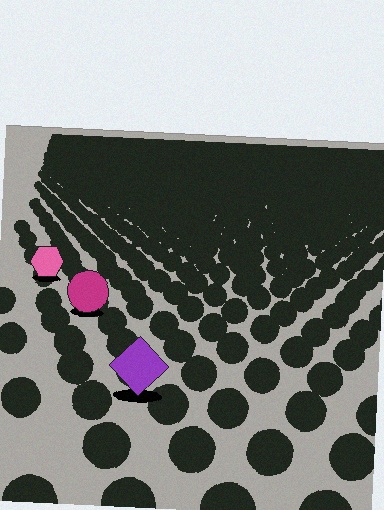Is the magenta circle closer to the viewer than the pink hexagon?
Yes. The magenta circle is closer — you can tell from the texture gradient: the ground texture is coarser near it.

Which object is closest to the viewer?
The purple diamond is closest. The texture marks near it are larger and more spread out.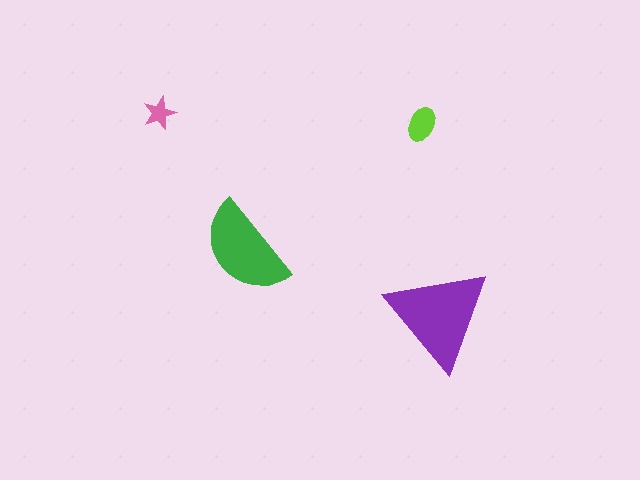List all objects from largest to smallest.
The purple triangle, the green semicircle, the lime ellipse, the pink star.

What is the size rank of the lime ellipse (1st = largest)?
3rd.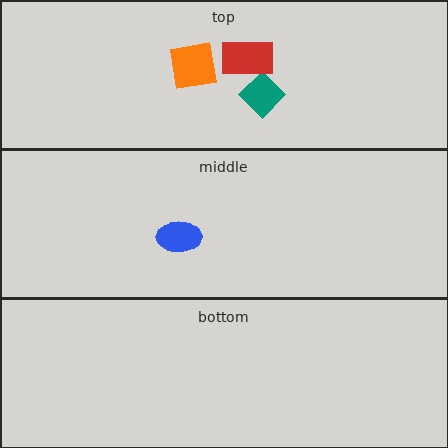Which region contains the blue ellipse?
The middle region.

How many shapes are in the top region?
3.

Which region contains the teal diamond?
The top region.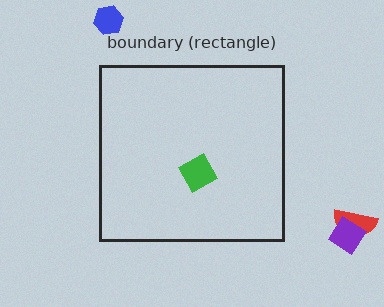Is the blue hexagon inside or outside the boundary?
Outside.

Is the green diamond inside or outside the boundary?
Inside.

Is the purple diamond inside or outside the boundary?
Outside.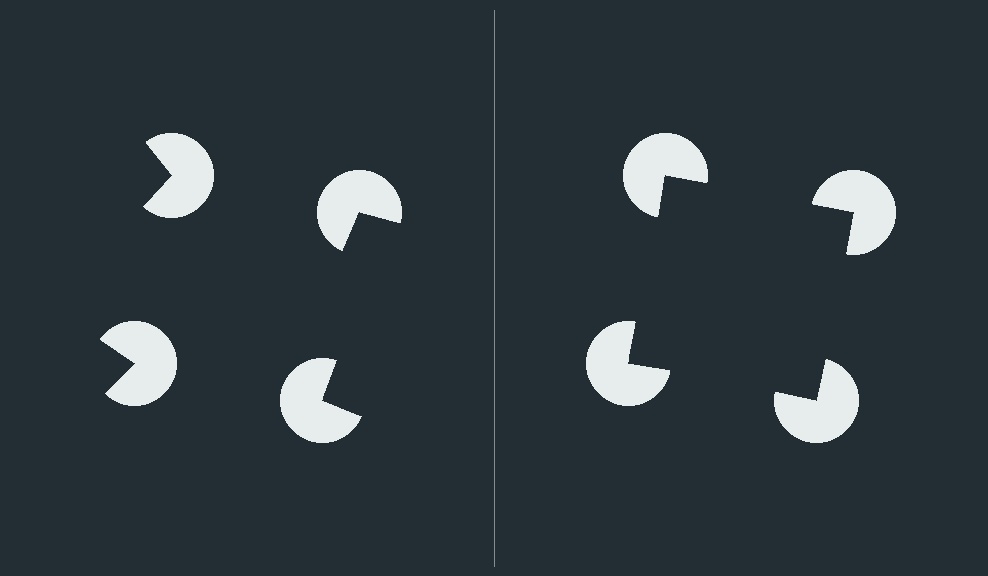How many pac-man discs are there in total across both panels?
8 — 4 on each side.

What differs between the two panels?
The pac-man discs are positioned identically on both sides; only the wedge orientations differ. On the right they align to a square; on the left they are misaligned.